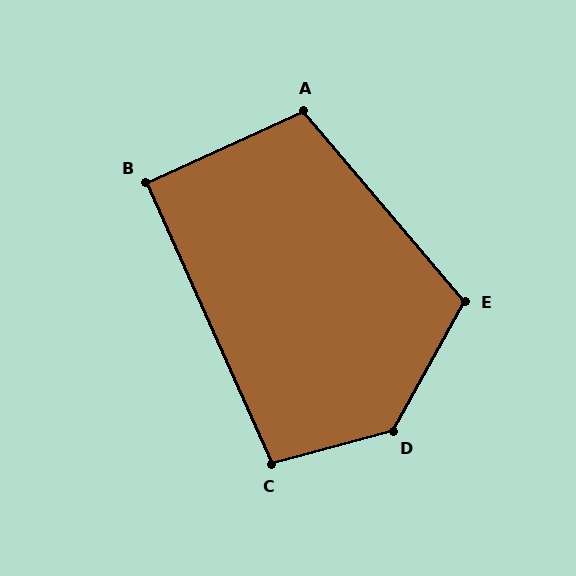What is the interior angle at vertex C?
Approximately 99 degrees (obtuse).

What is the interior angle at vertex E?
Approximately 111 degrees (obtuse).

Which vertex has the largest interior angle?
D, at approximately 134 degrees.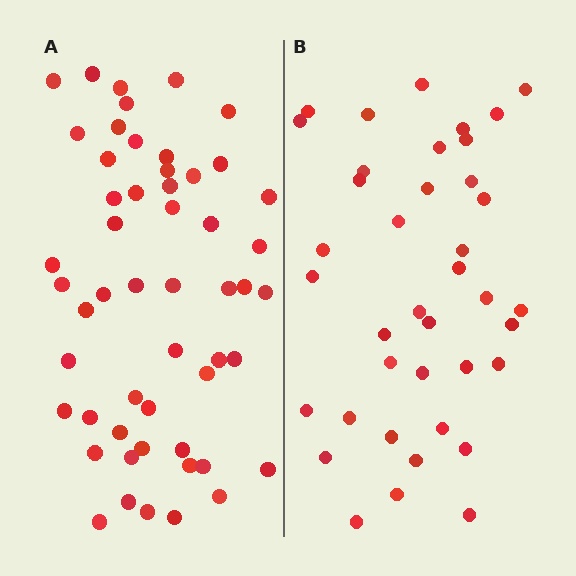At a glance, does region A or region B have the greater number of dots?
Region A (the left region) has more dots.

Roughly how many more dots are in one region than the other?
Region A has approximately 15 more dots than region B.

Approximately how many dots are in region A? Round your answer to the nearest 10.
About 50 dots. (The exact count is 53, which rounds to 50.)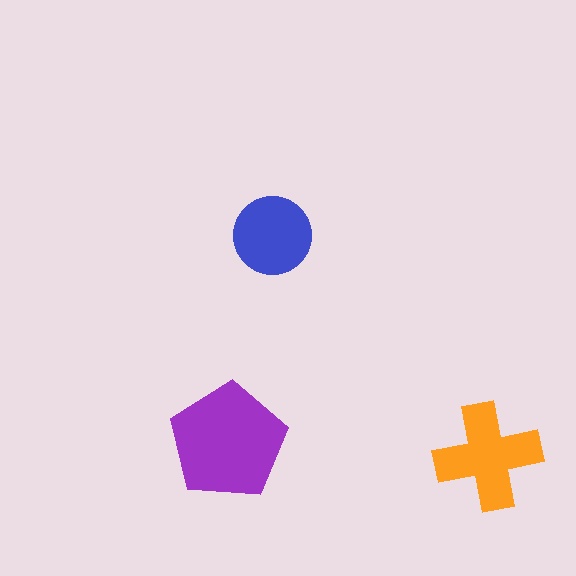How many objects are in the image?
There are 3 objects in the image.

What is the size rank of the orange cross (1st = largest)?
2nd.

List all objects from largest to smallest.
The purple pentagon, the orange cross, the blue circle.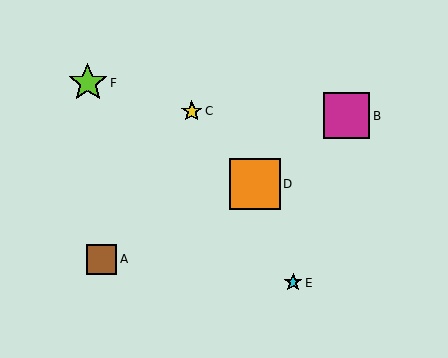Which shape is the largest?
The orange square (labeled D) is the largest.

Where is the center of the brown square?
The center of the brown square is at (102, 259).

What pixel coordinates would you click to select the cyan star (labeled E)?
Click at (293, 283) to select the cyan star E.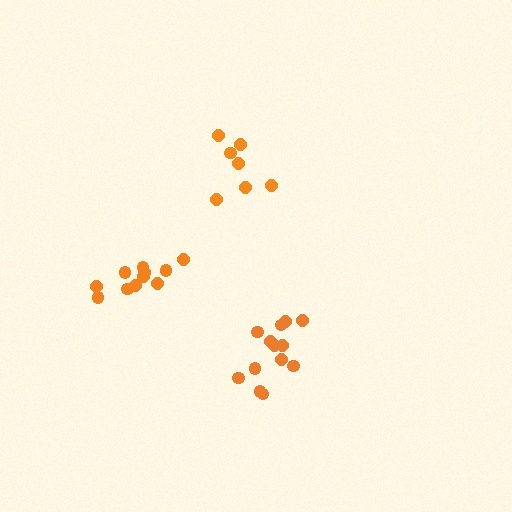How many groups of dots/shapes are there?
There are 3 groups.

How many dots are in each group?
Group 1: 7 dots, Group 2: 13 dots, Group 3: 11 dots (31 total).